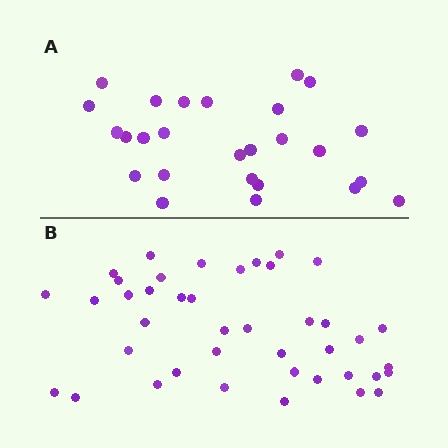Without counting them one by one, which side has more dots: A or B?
Region B (the bottom region) has more dots.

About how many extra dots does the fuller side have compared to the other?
Region B has approximately 15 more dots than region A.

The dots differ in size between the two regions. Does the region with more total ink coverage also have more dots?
No. Region A has more total ink coverage because its dots are larger, but region B actually contains more individual dots. Total area can be misleading — the number of items is what matters here.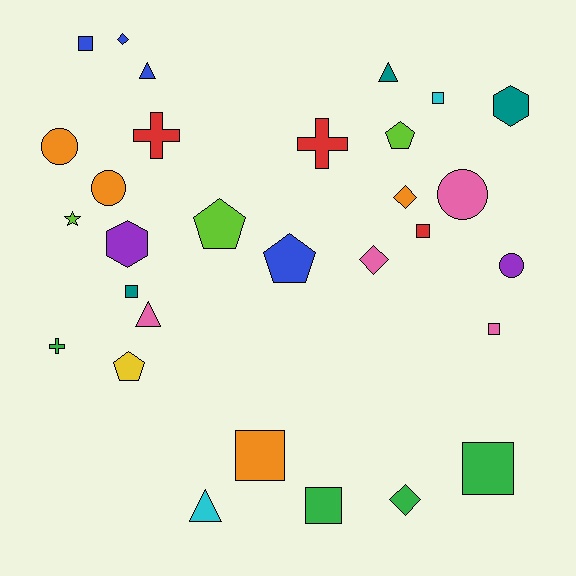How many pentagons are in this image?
There are 4 pentagons.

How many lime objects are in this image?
There are 3 lime objects.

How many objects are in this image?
There are 30 objects.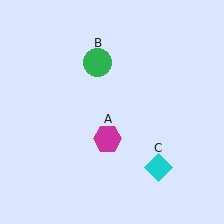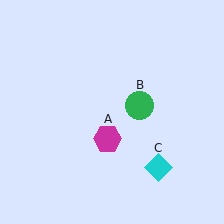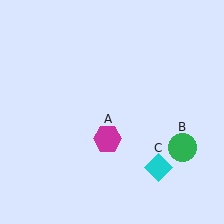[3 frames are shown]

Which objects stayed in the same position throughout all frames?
Magenta hexagon (object A) and cyan diamond (object C) remained stationary.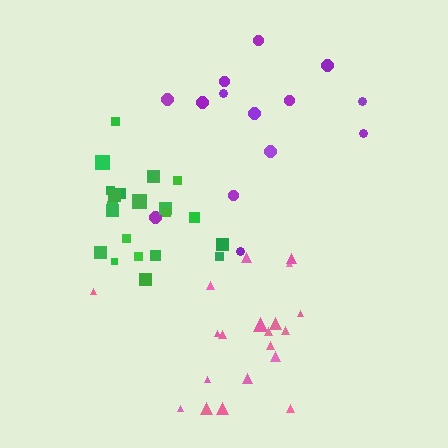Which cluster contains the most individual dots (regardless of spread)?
Green (24).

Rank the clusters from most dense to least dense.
green, pink, purple.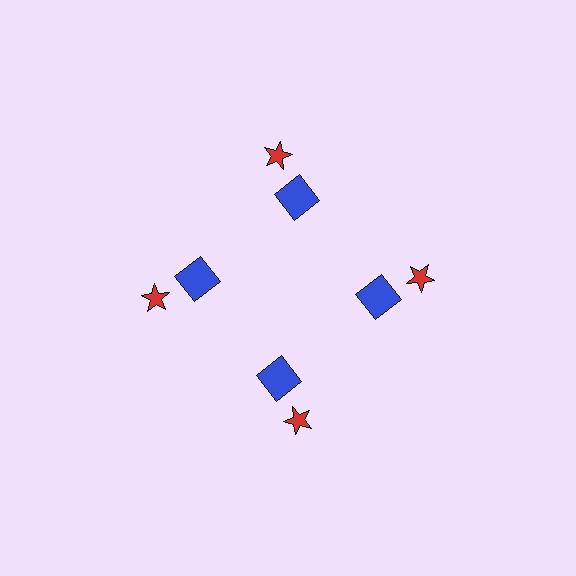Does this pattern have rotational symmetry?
Yes, this pattern has 4-fold rotational symmetry. It looks the same after rotating 90 degrees around the center.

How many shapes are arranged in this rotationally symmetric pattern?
There are 8 shapes, arranged in 4 groups of 2.